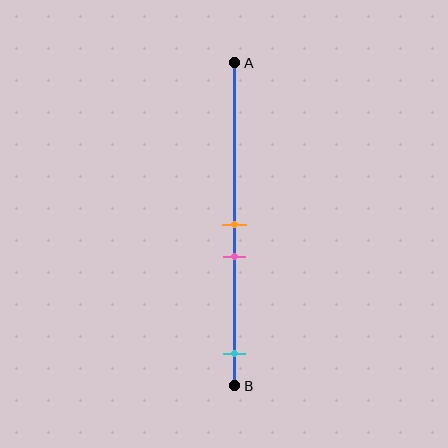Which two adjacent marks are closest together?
The orange and pink marks are the closest adjacent pair.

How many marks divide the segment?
There are 3 marks dividing the segment.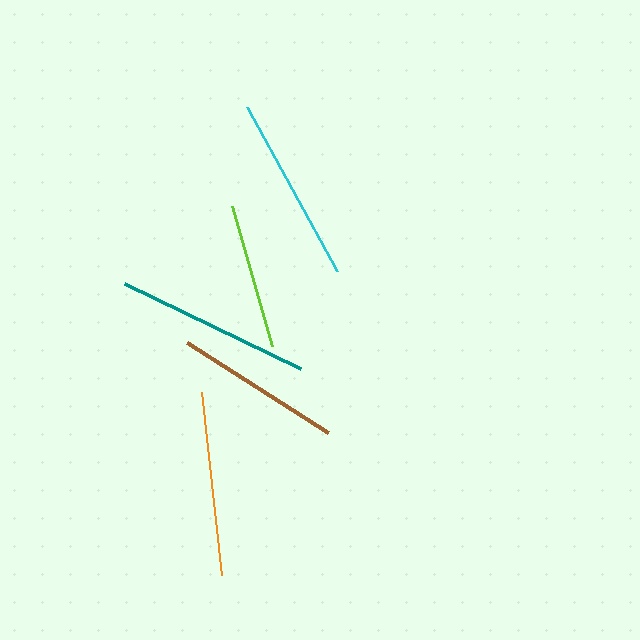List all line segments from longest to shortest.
From longest to shortest: teal, cyan, orange, brown, lime.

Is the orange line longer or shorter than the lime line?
The orange line is longer than the lime line.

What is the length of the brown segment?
The brown segment is approximately 168 pixels long.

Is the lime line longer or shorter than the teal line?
The teal line is longer than the lime line.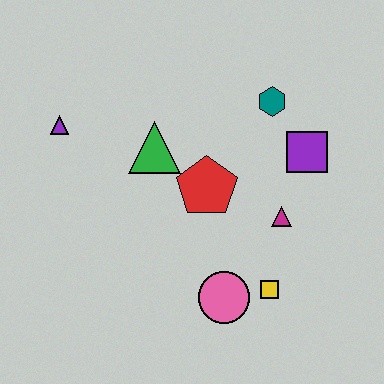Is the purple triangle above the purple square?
Yes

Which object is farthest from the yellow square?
The purple triangle is farthest from the yellow square.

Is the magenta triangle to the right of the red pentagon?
Yes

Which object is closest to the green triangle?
The red pentagon is closest to the green triangle.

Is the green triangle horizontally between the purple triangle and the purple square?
Yes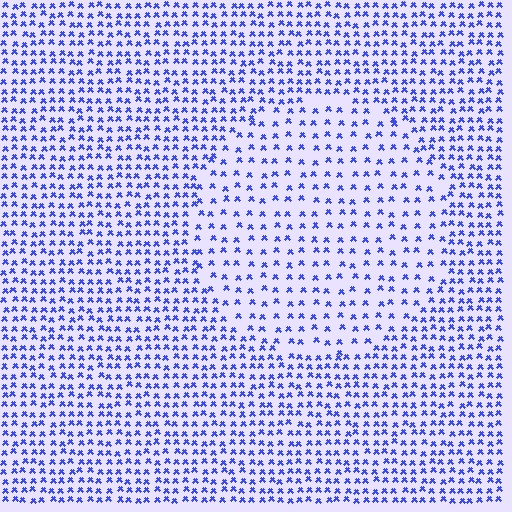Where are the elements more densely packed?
The elements are more densely packed outside the circle boundary.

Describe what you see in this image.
The image contains small blue elements arranged at two different densities. A circle-shaped region is visible where the elements are less densely packed than the surrounding area.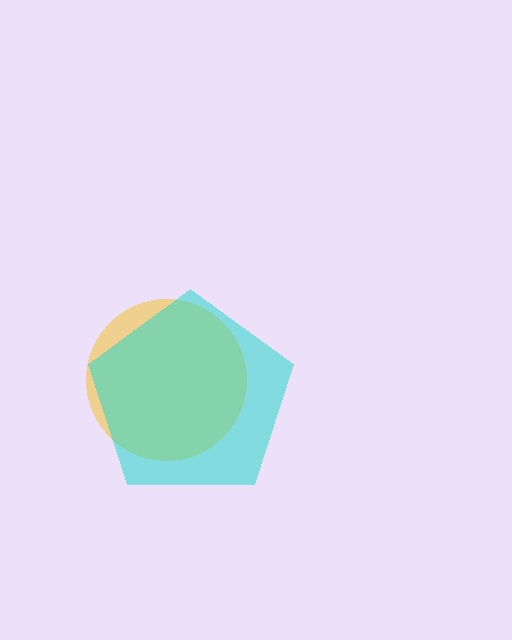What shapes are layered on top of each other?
The layered shapes are: a yellow circle, a cyan pentagon.